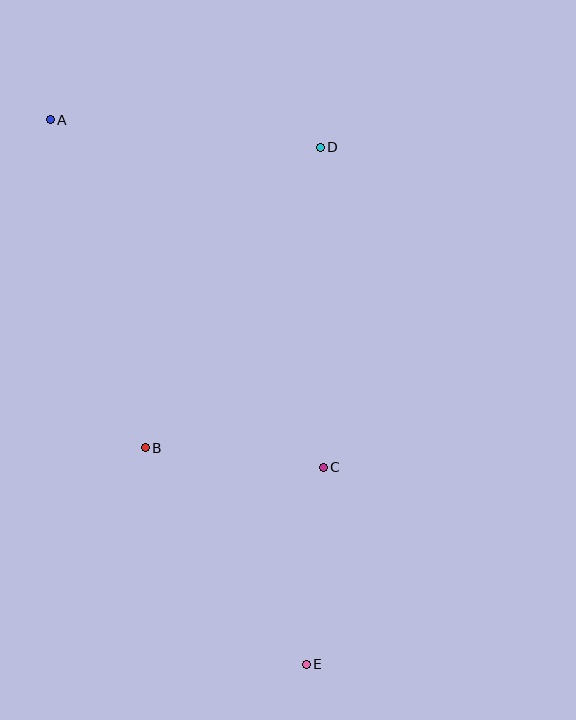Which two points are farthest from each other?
Points A and E are farthest from each other.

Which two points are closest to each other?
Points B and C are closest to each other.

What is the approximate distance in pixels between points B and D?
The distance between B and D is approximately 348 pixels.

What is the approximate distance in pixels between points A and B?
The distance between A and B is approximately 341 pixels.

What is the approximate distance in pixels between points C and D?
The distance between C and D is approximately 320 pixels.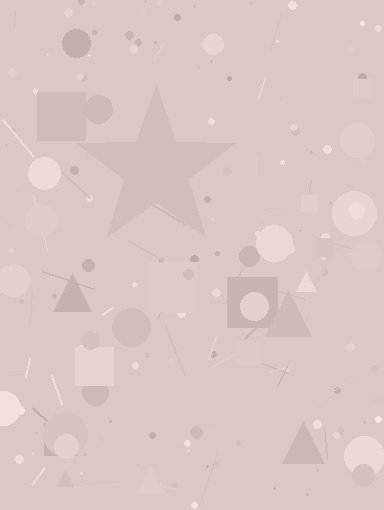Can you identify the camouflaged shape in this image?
The camouflaged shape is a star.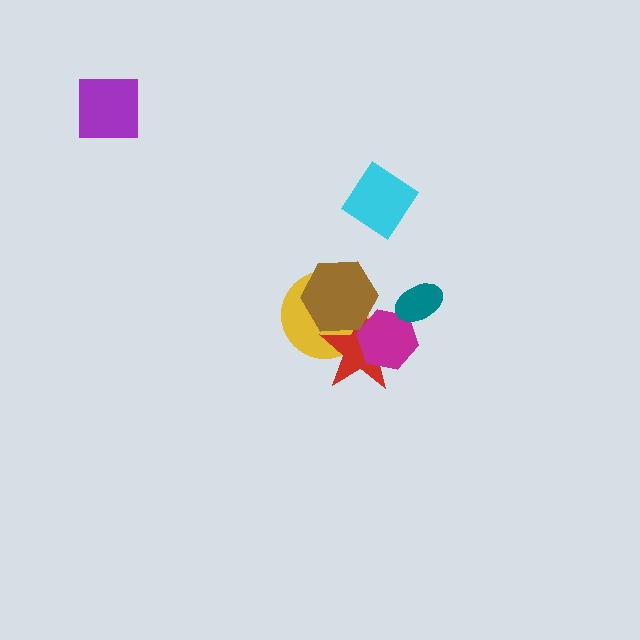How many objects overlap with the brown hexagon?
2 objects overlap with the brown hexagon.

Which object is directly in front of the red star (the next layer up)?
The brown hexagon is directly in front of the red star.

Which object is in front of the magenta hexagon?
The teal ellipse is in front of the magenta hexagon.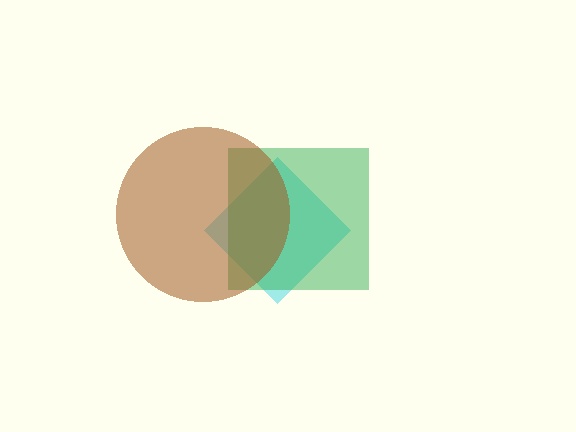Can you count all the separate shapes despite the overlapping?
Yes, there are 3 separate shapes.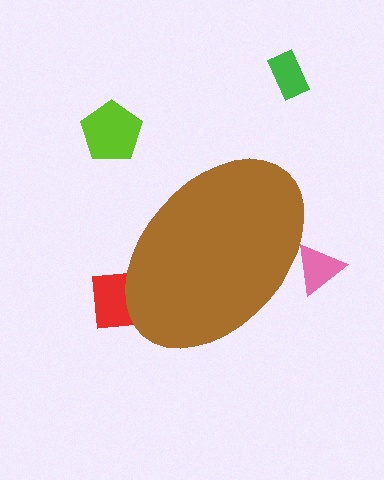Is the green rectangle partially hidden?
No, the green rectangle is fully visible.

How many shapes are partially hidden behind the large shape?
2 shapes are partially hidden.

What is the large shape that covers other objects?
A brown ellipse.